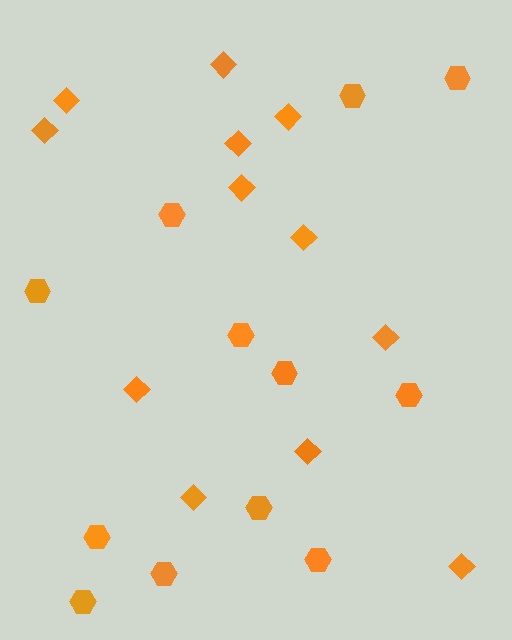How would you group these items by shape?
There are 2 groups: one group of diamonds (12) and one group of hexagons (12).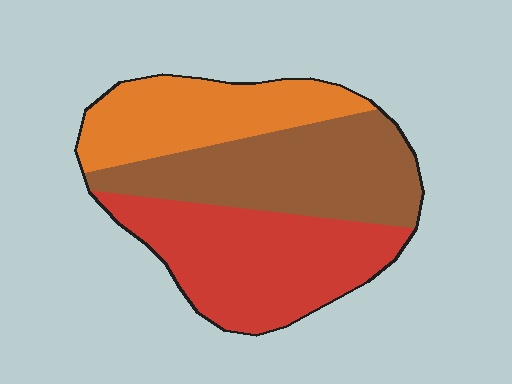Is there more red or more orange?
Red.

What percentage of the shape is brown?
Brown covers 36% of the shape.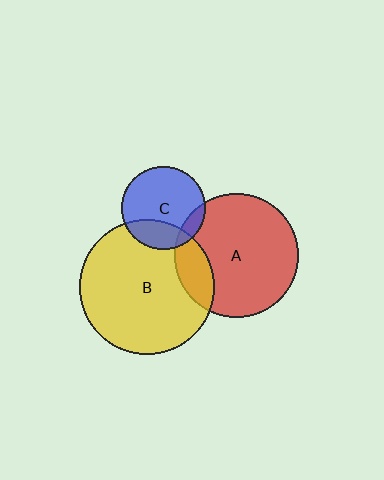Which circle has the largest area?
Circle B (yellow).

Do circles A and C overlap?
Yes.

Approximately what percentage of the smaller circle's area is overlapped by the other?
Approximately 10%.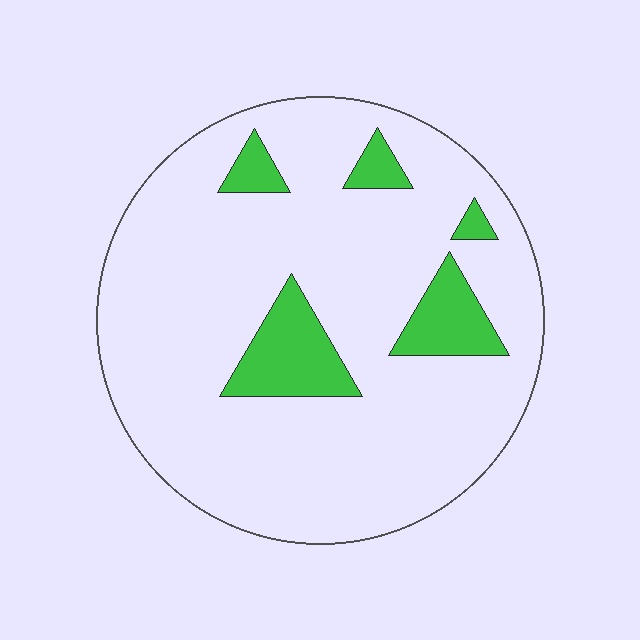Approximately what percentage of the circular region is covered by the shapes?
Approximately 15%.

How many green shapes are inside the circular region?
5.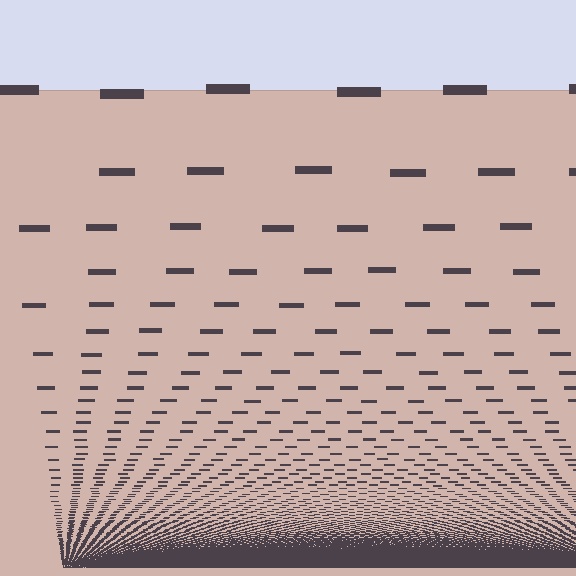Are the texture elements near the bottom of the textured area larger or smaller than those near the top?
Smaller. The gradient is inverted — elements near the bottom are smaller and denser.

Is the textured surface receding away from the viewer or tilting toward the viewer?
The surface appears to tilt toward the viewer. Texture elements get larger and sparser toward the top.